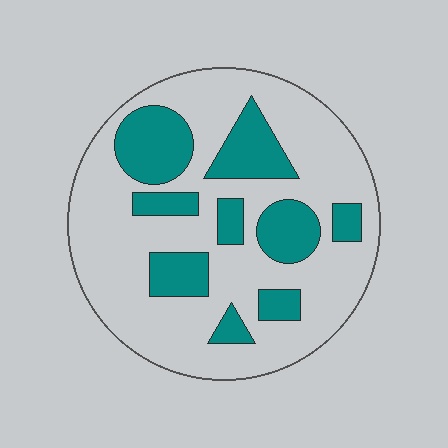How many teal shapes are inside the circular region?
9.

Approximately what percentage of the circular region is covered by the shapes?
Approximately 30%.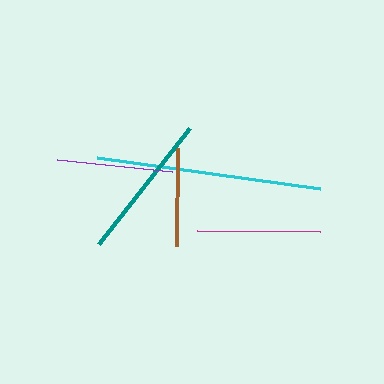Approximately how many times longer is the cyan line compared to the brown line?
The cyan line is approximately 2.3 times the length of the brown line.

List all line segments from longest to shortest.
From longest to shortest: cyan, teal, magenta, purple, brown.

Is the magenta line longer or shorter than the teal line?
The teal line is longer than the magenta line.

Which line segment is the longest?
The cyan line is the longest at approximately 225 pixels.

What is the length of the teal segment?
The teal segment is approximately 147 pixels long.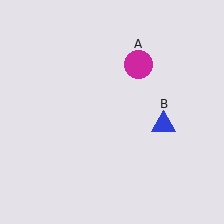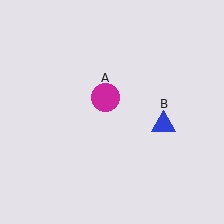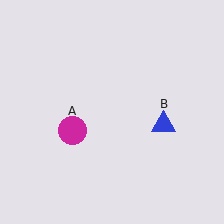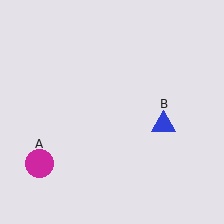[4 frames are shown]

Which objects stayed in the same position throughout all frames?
Blue triangle (object B) remained stationary.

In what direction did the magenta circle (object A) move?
The magenta circle (object A) moved down and to the left.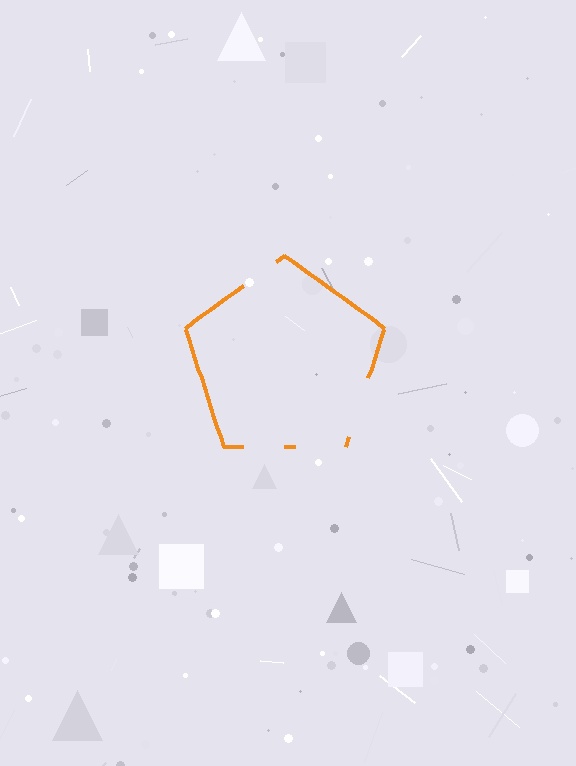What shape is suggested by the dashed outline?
The dashed outline suggests a pentagon.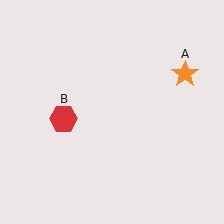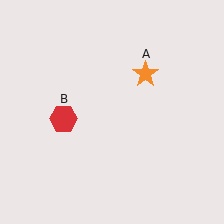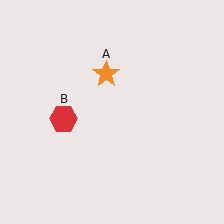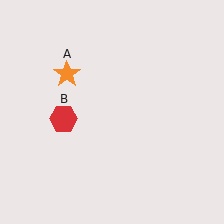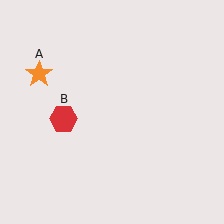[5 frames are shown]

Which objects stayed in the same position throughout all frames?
Red hexagon (object B) remained stationary.